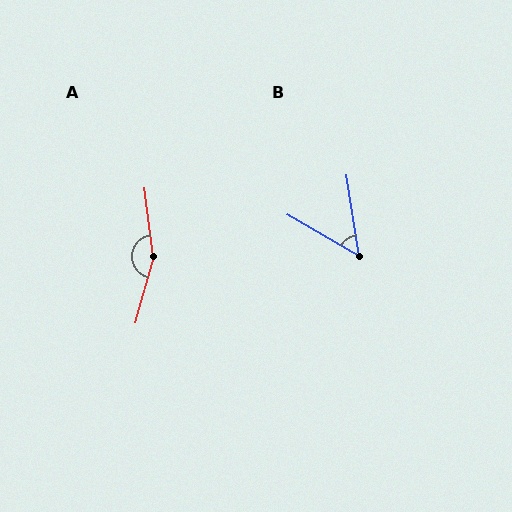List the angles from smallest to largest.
B (52°), A (157°).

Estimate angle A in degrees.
Approximately 157 degrees.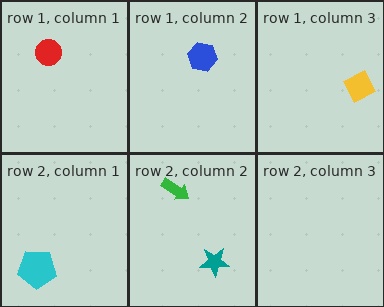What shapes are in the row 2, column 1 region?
The cyan pentagon.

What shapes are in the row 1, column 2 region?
The blue hexagon.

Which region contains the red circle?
The row 1, column 1 region.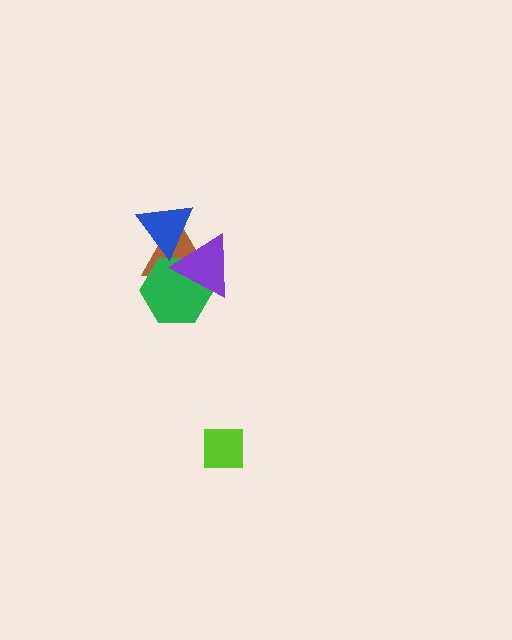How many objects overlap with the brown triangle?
3 objects overlap with the brown triangle.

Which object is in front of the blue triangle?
The purple triangle is in front of the blue triangle.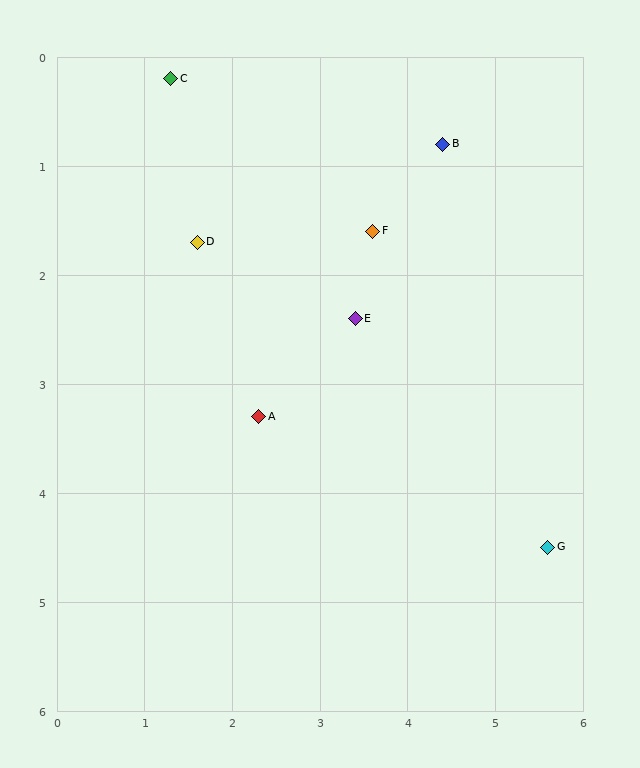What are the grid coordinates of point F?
Point F is at approximately (3.6, 1.6).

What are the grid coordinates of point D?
Point D is at approximately (1.6, 1.7).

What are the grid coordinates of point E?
Point E is at approximately (3.4, 2.4).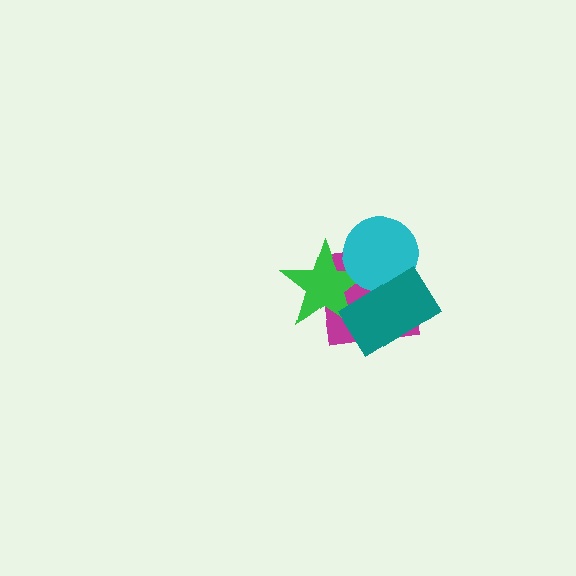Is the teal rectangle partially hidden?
No, no other shape covers it.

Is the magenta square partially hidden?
Yes, it is partially covered by another shape.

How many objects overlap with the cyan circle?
3 objects overlap with the cyan circle.